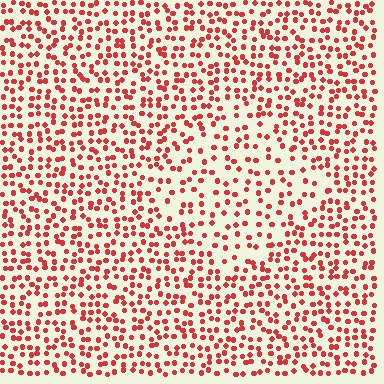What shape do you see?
I see a diamond.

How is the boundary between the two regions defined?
The boundary is defined by a change in element density (approximately 1.7x ratio). All elements are the same color, size, and shape.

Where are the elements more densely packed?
The elements are more densely packed outside the diamond boundary.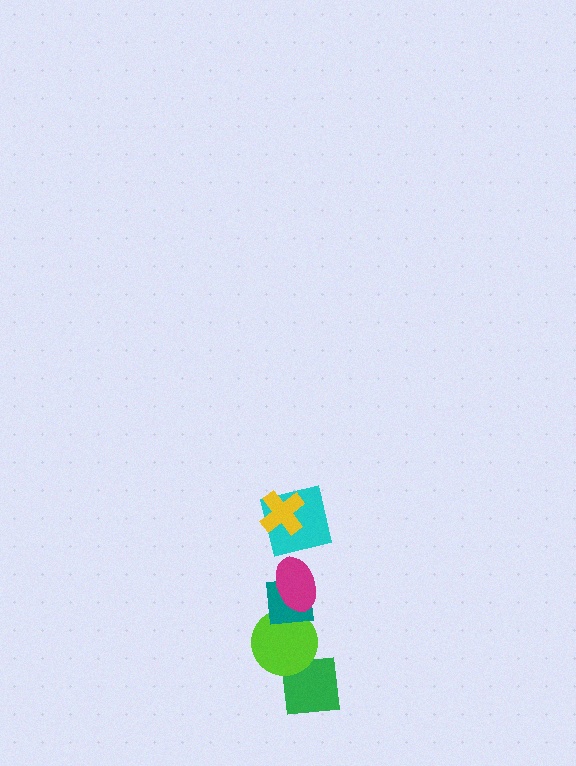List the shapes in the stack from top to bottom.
From top to bottom: the yellow cross, the cyan square, the magenta ellipse, the teal square, the lime circle, the green square.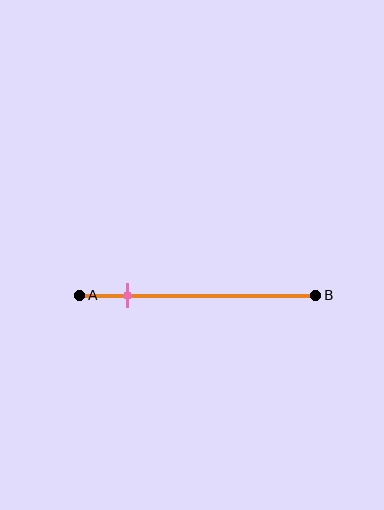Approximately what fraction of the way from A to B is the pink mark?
The pink mark is approximately 20% of the way from A to B.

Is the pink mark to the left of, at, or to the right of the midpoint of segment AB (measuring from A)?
The pink mark is to the left of the midpoint of segment AB.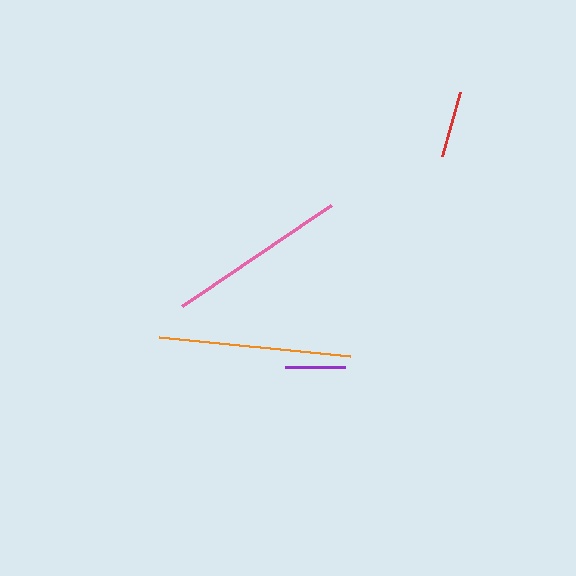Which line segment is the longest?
The orange line is the longest at approximately 192 pixels.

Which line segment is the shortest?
The purple line is the shortest at approximately 60 pixels.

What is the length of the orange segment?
The orange segment is approximately 192 pixels long.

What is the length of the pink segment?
The pink segment is approximately 180 pixels long.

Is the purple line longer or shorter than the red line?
The red line is longer than the purple line.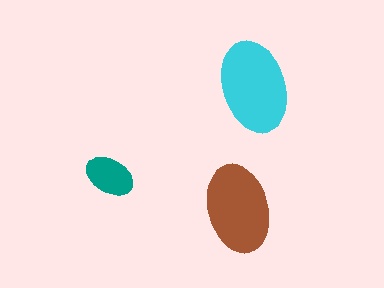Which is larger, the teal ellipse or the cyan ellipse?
The cyan one.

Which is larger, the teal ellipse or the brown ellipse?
The brown one.